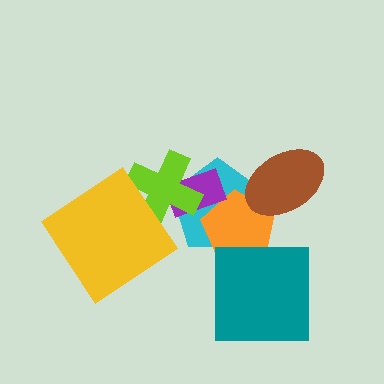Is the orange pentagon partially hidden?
Yes, it is partially covered by another shape.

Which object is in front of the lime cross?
The yellow diamond is in front of the lime cross.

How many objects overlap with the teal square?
1 object overlaps with the teal square.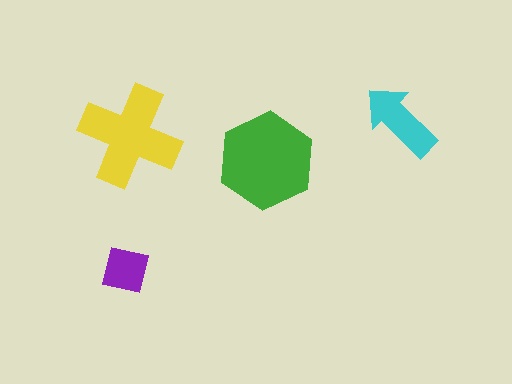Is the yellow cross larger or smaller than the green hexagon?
Smaller.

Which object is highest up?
The cyan arrow is topmost.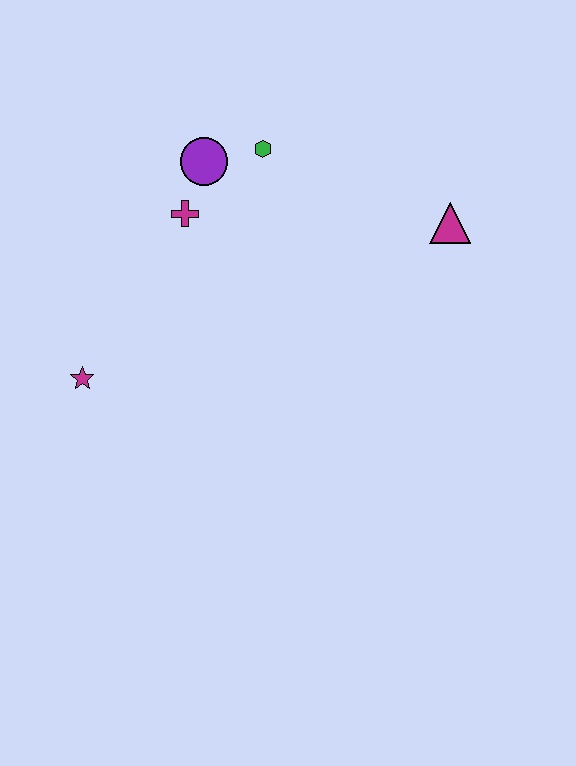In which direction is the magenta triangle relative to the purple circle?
The magenta triangle is to the right of the purple circle.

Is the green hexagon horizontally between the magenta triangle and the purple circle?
Yes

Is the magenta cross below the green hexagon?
Yes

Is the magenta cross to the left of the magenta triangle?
Yes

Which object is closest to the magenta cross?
The purple circle is closest to the magenta cross.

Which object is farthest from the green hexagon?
The magenta star is farthest from the green hexagon.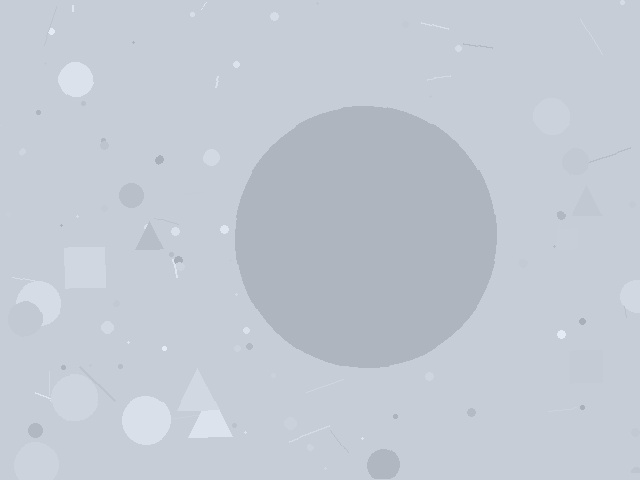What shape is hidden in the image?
A circle is hidden in the image.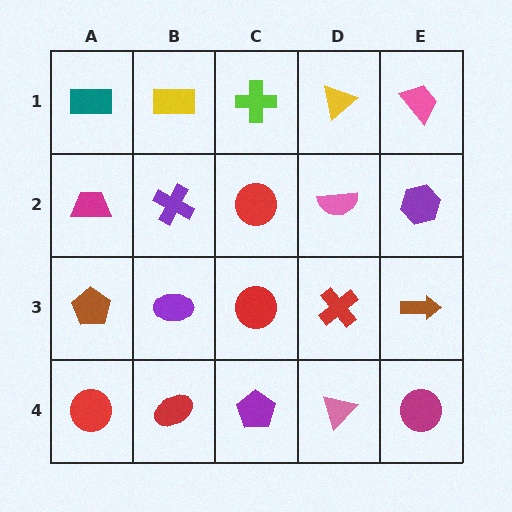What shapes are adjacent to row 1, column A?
A magenta trapezoid (row 2, column A), a yellow rectangle (row 1, column B).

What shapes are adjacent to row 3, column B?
A purple cross (row 2, column B), a red ellipse (row 4, column B), a brown pentagon (row 3, column A), a red circle (row 3, column C).